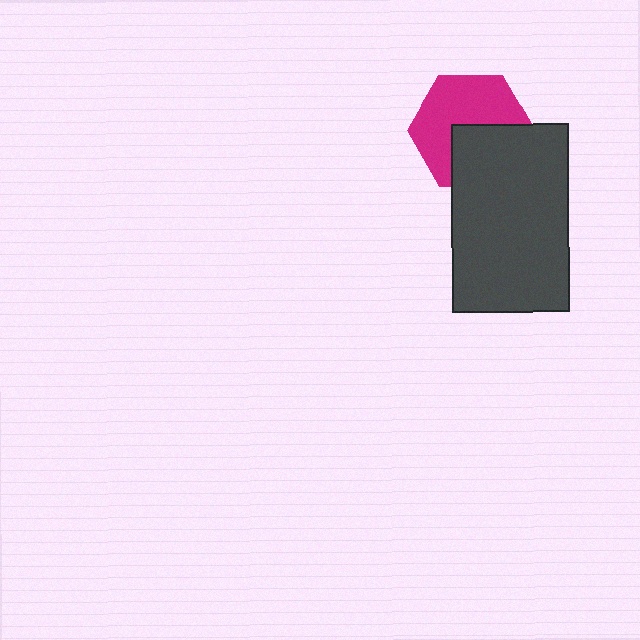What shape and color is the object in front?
The object in front is a dark gray rectangle.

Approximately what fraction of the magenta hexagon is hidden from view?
Roughly 41% of the magenta hexagon is hidden behind the dark gray rectangle.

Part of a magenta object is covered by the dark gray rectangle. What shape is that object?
It is a hexagon.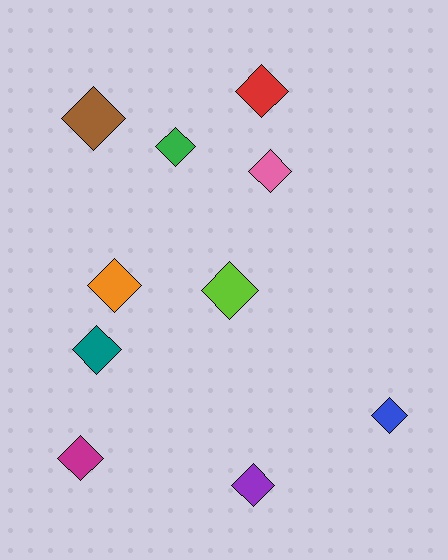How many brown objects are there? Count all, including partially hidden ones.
There is 1 brown object.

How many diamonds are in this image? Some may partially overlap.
There are 10 diamonds.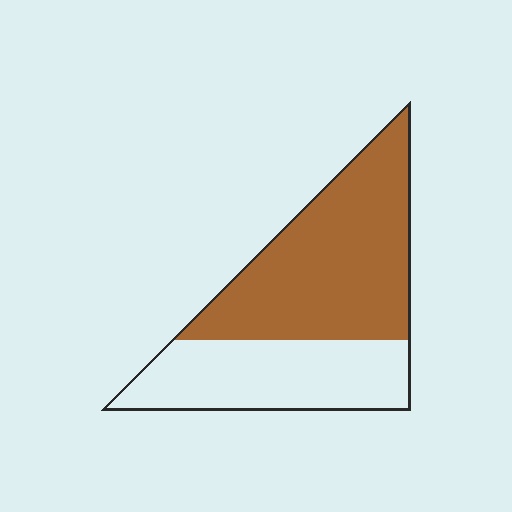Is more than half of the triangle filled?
Yes.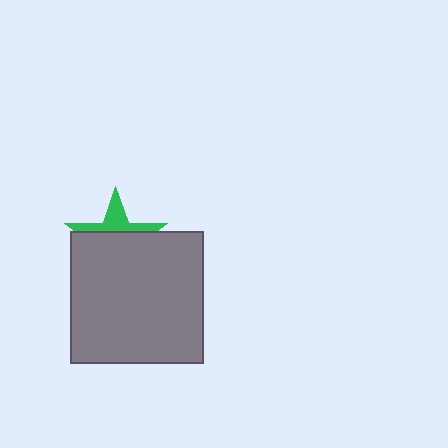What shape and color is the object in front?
The object in front is a gray square.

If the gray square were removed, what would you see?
You would see the complete green star.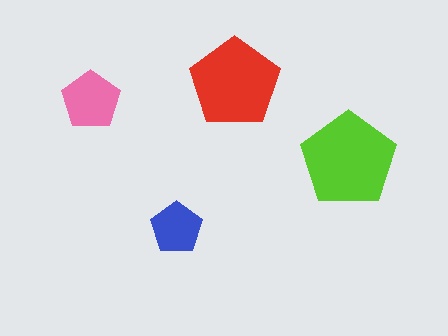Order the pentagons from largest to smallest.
the lime one, the red one, the pink one, the blue one.